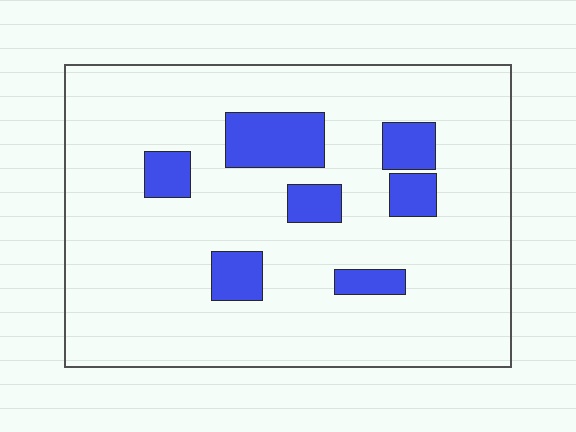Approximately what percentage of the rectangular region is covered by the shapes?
Approximately 15%.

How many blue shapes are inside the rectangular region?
7.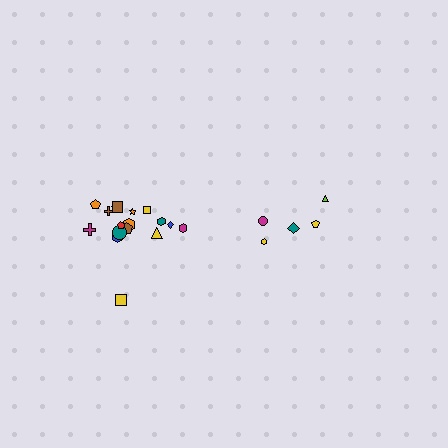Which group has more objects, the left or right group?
The left group.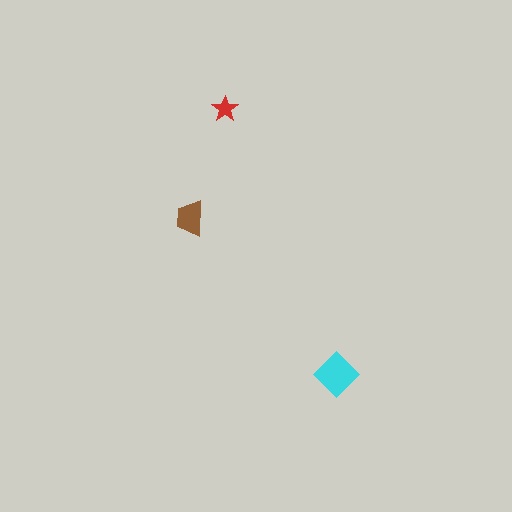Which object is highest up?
The red star is topmost.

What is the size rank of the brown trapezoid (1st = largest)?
2nd.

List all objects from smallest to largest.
The red star, the brown trapezoid, the cyan diamond.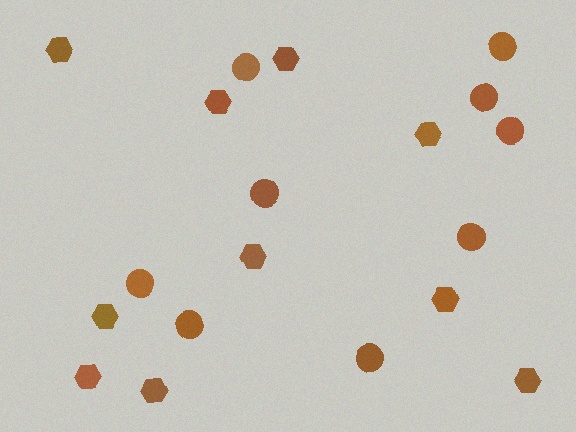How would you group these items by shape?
There are 2 groups: one group of hexagons (10) and one group of circles (9).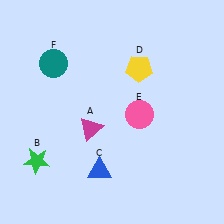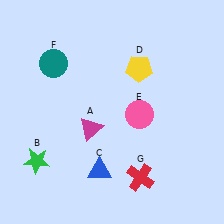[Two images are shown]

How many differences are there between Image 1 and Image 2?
There is 1 difference between the two images.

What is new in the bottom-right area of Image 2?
A red cross (G) was added in the bottom-right area of Image 2.